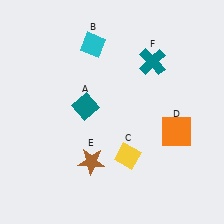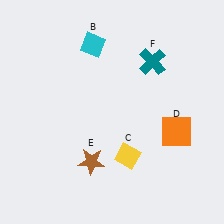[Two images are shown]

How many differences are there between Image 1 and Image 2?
There is 1 difference between the two images.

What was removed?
The teal diamond (A) was removed in Image 2.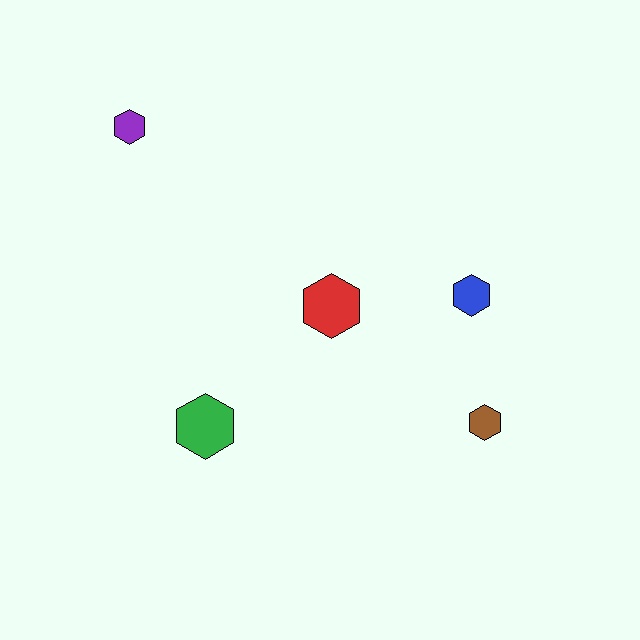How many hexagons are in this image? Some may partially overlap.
There are 5 hexagons.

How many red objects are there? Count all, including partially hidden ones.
There is 1 red object.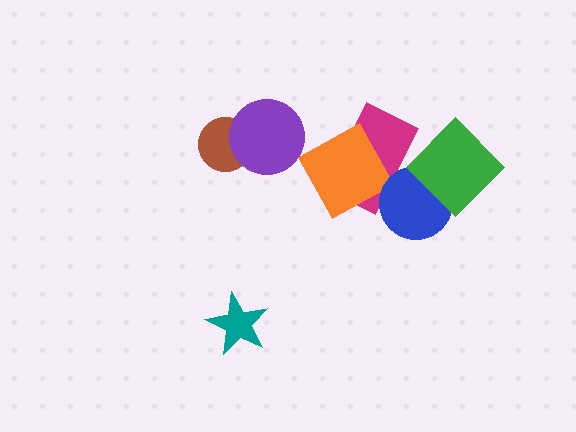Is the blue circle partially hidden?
Yes, it is partially covered by another shape.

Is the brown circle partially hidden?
Yes, it is partially covered by another shape.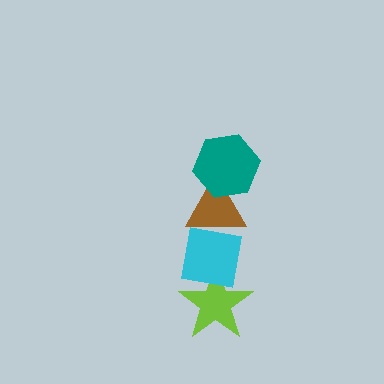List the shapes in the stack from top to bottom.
From top to bottom: the teal hexagon, the brown triangle, the cyan square, the lime star.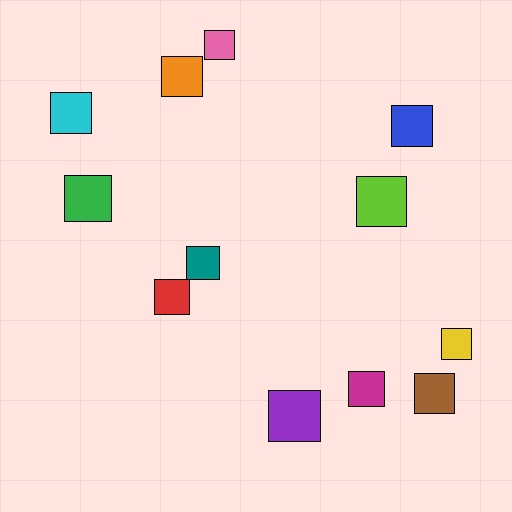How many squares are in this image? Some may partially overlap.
There are 12 squares.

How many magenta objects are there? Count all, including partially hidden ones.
There is 1 magenta object.